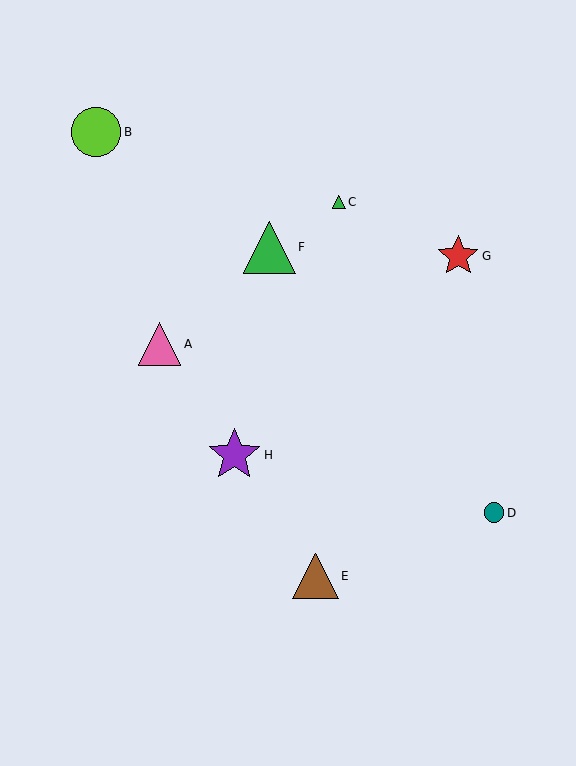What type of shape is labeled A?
Shape A is a pink triangle.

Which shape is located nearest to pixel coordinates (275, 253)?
The green triangle (labeled F) at (269, 247) is nearest to that location.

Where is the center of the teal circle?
The center of the teal circle is at (494, 513).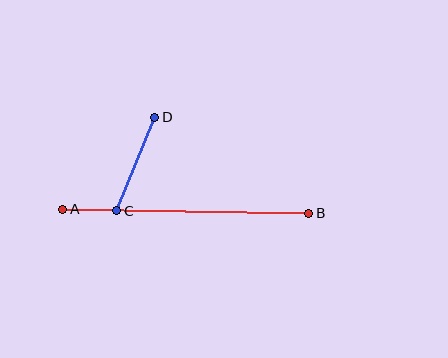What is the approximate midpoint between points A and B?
The midpoint is at approximately (186, 211) pixels.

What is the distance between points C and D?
The distance is approximately 101 pixels.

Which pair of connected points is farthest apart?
Points A and B are farthest apart.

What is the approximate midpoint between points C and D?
The midpoint is at approximately (136, 164) pixels.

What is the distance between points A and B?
The distance is approximately 246 pixels.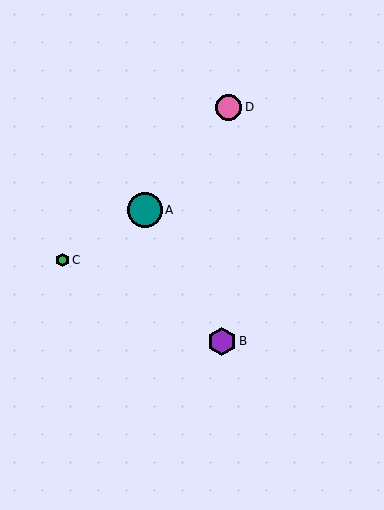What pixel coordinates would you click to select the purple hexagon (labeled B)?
Click at (222, 341) to select the purple hexagon B.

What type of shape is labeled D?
Shape D is a pink circle.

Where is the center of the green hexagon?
The center of the green hexagon is at (63, 260).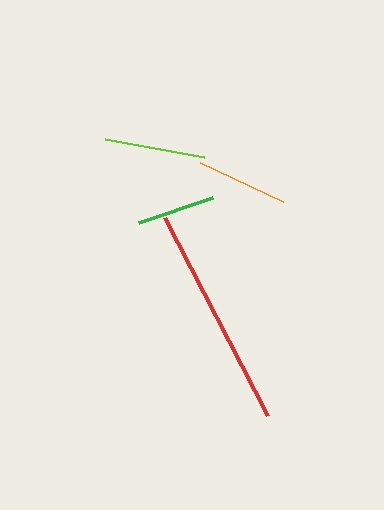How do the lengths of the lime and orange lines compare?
The lime and orange lines are approximately the same length.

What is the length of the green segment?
The green segment is approximately 78 pixels long.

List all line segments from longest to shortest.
From longest to shortest: red, lime, orange, green.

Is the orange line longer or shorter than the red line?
The red line is longer than the orange line.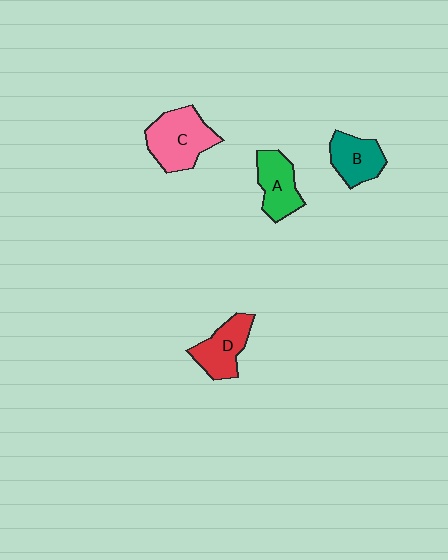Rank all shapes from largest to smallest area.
From largest to smallest: C (pink), D (red), A (green), B (teal).